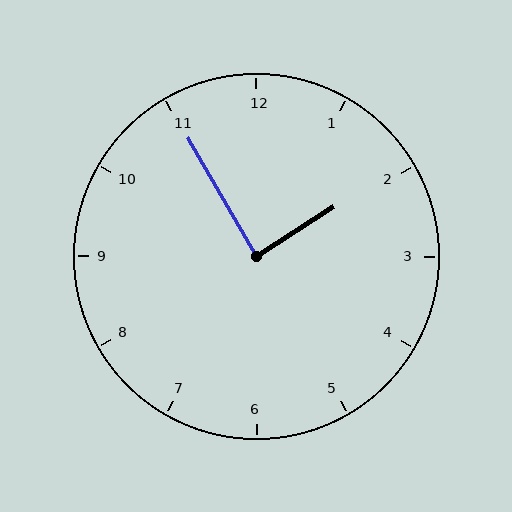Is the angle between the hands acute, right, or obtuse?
It is right.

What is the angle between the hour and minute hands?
Approximately 88 degrees.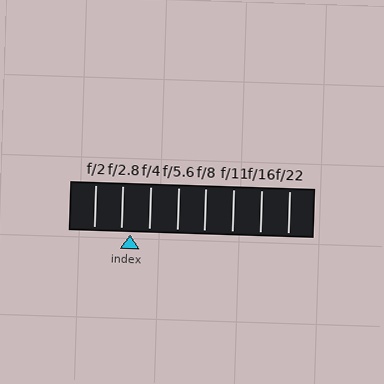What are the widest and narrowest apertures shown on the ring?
The widest aperture shown is f/2 and the narrowest is f/22.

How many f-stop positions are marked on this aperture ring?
There are 8 f-stop positions marked.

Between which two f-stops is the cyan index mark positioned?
The index mark is between f/2.8 and f/4.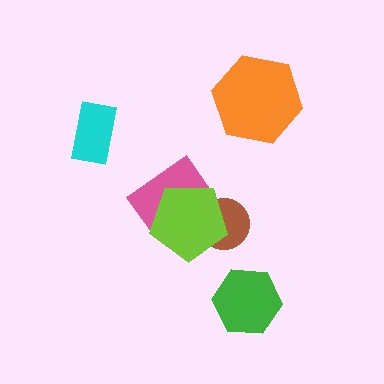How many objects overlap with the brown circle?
1 object overlaps with the brown circle.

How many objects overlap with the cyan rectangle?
0 objects overlap with the cyan rectangle.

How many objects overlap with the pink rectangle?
1 object overlaps with the pink rectangle.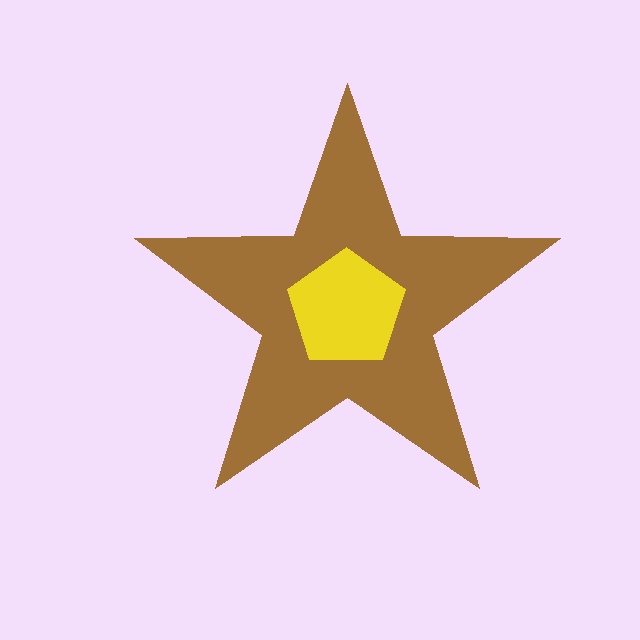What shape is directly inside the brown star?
The yellow pentagon.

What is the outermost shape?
The brown star.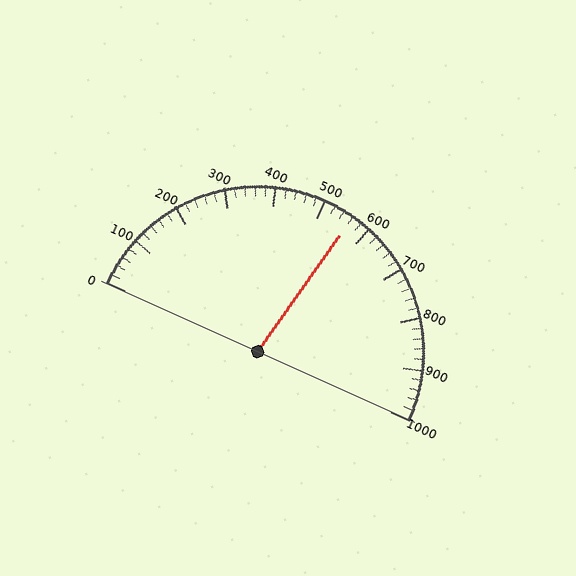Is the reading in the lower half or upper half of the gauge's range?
The reading is in the upper half of the range (0 to 1000).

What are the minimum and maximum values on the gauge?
The gauge ranges from 0 to 1000.